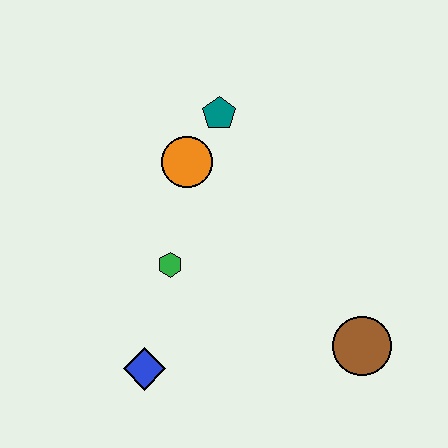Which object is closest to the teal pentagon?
The orange circle is closest to the teal pentagon.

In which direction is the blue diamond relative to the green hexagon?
The blue diamond is below the green hexagon.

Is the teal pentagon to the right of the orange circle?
Yes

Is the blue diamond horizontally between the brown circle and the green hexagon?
No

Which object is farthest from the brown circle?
The teal pentagon is farthest from the brown circle.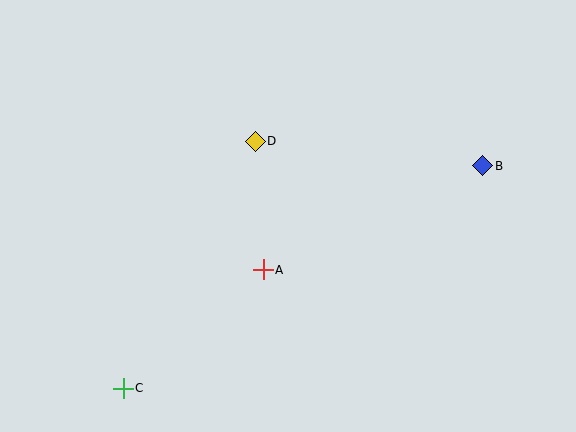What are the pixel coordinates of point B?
Point B is at (483, 166).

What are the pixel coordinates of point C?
Point C is at (123, 388).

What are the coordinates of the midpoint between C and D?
The midpoint between C and D is at (189, 265).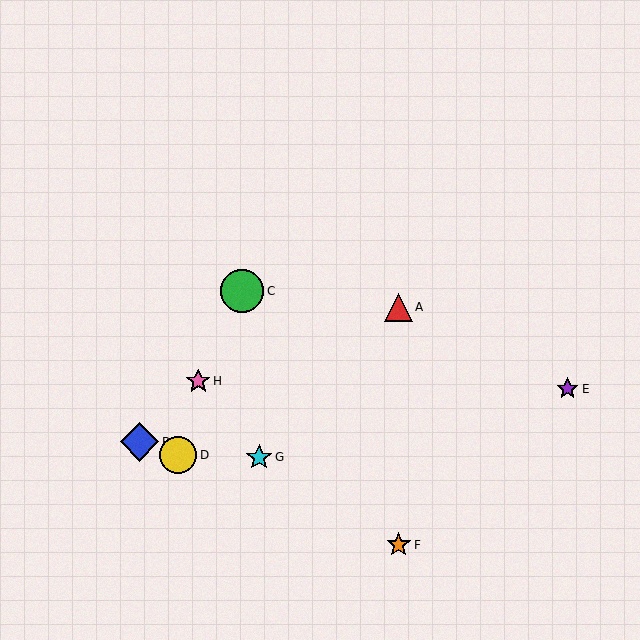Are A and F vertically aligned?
Yes, both are at x≈399.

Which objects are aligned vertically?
Objects A, F are aligned vertically.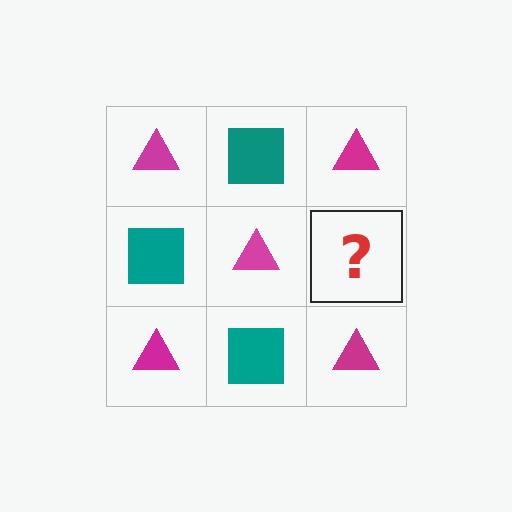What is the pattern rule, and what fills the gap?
The rule is that it alternates magenta triangle and teal square in a checkerboard pattern. The gap should be filled with a teal square.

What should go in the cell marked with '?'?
The missing cell should contain a teal square.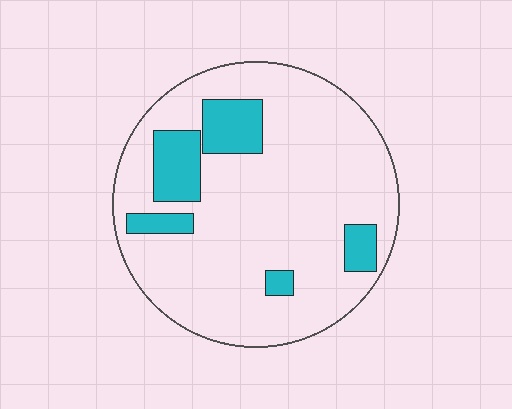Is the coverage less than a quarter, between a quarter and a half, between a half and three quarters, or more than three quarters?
Less than a quarter.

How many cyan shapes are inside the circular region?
5.